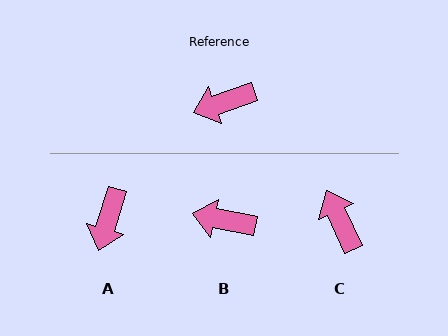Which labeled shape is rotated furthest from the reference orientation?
C, about 85 degrees away.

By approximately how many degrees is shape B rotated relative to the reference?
Approximately 30 degrees clockwise.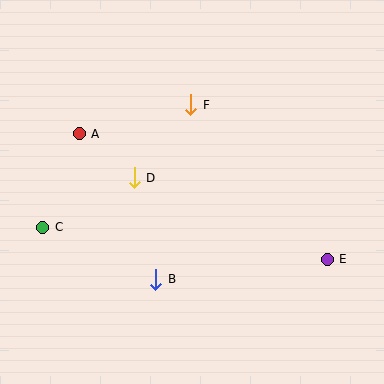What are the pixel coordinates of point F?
Point F is at (191, 105).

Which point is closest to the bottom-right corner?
Point E is closest to the bottom-right corner.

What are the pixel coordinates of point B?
Point B is at (156, 279).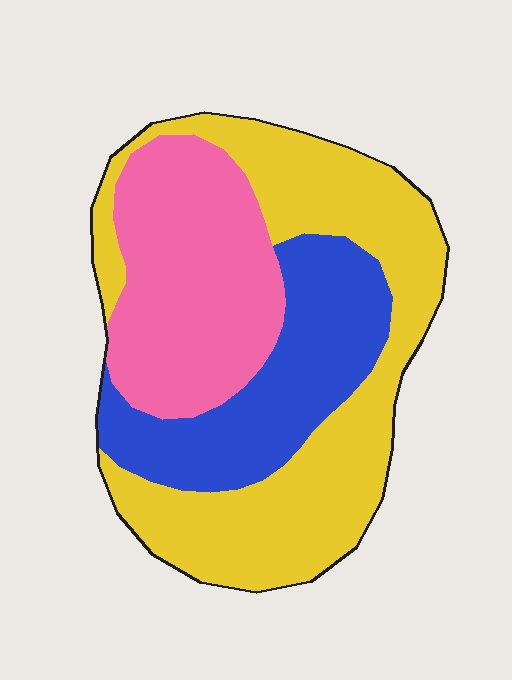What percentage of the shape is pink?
Pink covers 30% of the shape.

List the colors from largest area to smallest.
From largest to smallest: yellow, pink, blue.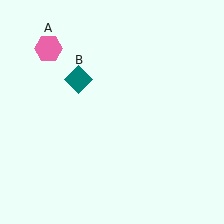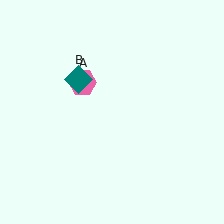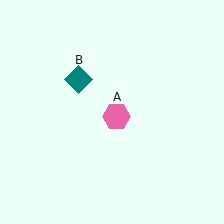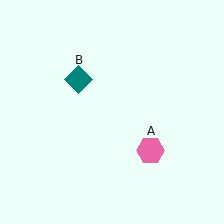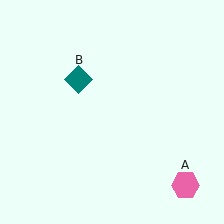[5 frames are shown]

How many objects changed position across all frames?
1 object changed position: pink hexagon (object A).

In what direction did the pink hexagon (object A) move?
The pink hexagon (object A) moved down and to the right.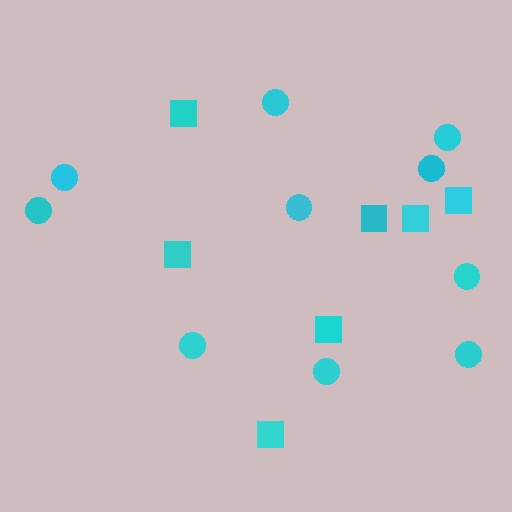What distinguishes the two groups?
There are 2 groups: one group of circles (10) and one group of squares (7).